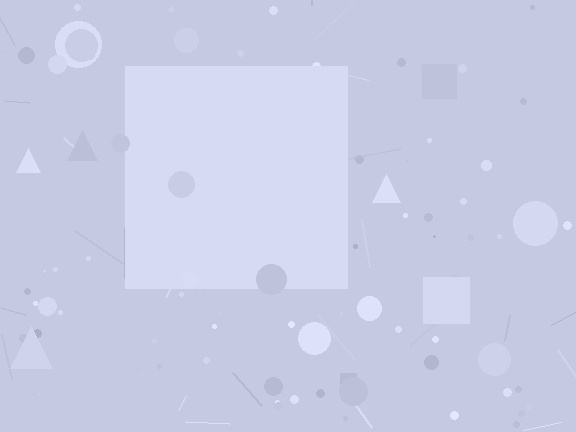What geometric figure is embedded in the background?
A square is embedded in the background.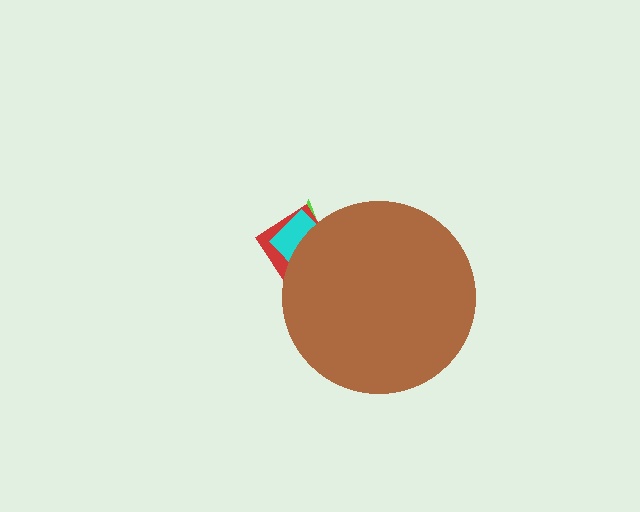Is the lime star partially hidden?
Yes, the lime star is partially hidden behind the brown circle.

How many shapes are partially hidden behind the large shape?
3 shapes are partially hidden.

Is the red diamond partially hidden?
Yes, the red diamond is partially hidden behind the brown circle.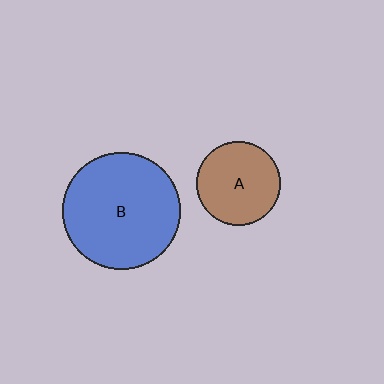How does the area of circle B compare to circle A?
Approximately 2.0 times.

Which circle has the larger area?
Circle B (blue).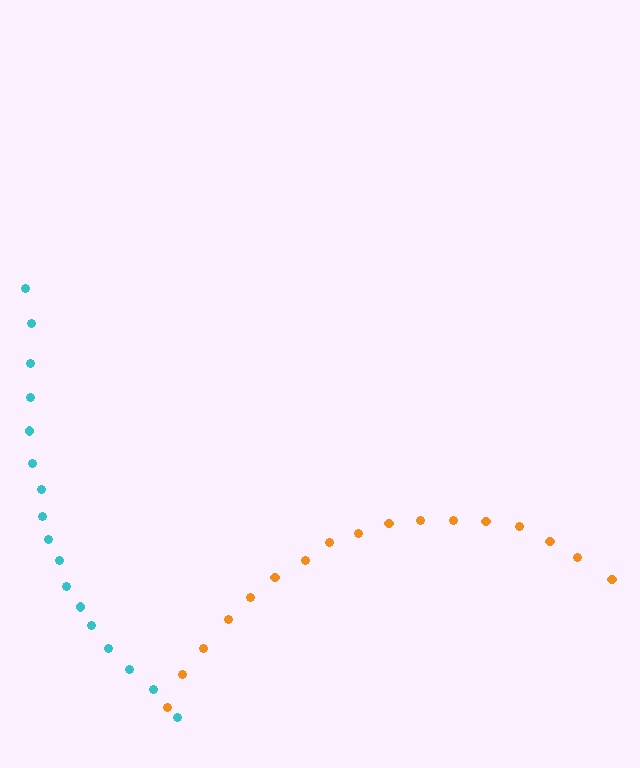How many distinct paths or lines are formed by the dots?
There are 2 distinct paths.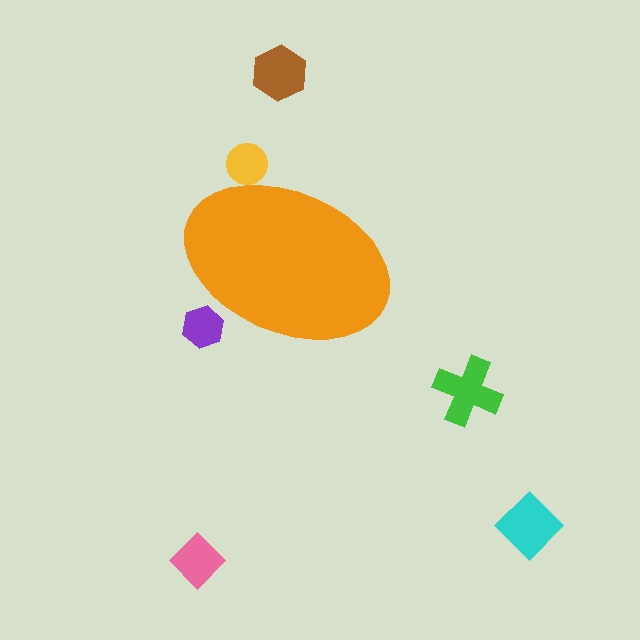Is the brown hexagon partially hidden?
No, the brown hexagon is fully visible.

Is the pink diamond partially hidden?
No, the pink diamond is fully visible.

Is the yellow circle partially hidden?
Yes, the yellow circle is partially hidden behind the orange ellipse.